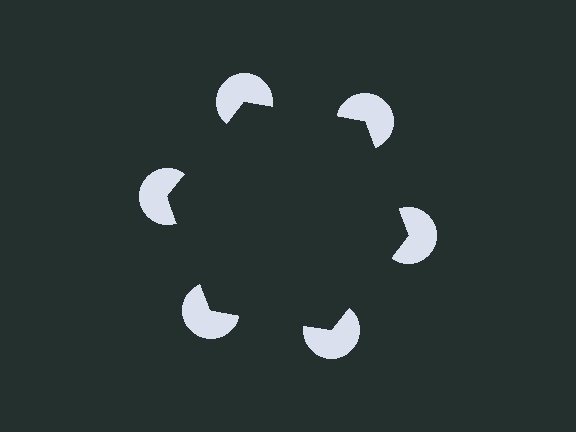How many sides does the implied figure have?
6 sides.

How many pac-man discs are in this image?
There are 6 — one at each vertex of the illusory hexagon.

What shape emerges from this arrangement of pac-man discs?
An illusory hexagon — its edges are inferred from the aligned wedge cuts in the pac-man discs, not physically drawn.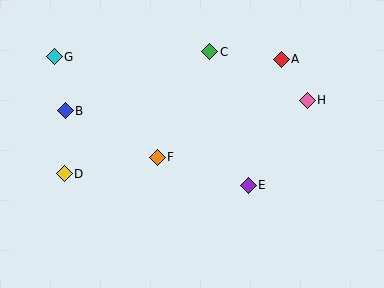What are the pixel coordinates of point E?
Point E is at (248, 185).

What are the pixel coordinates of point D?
Point D is at (64, 174).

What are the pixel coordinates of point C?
Point C is at (210, 52).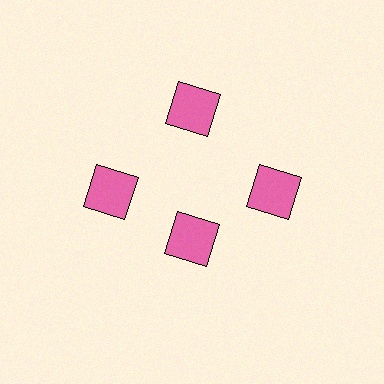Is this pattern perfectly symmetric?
No. The 4 pink squares are arranged in a ring, but one element near the 6 o'clock position is pulled inward toward the center, breaking the 4-fold rotational symmetry.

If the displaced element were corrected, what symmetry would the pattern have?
It would have 4-fold rotational symmetry — the pattern would map onto itself every 90 degrees.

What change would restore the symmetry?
The symmetry would be restored by moving it outward, back onto the ring so that all 4 squares sit at equal angles and equal distance from the center.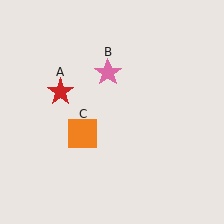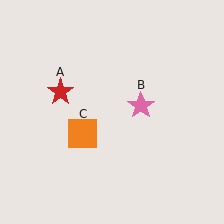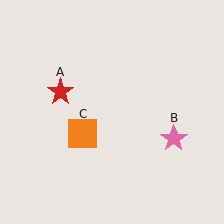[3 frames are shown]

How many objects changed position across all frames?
1 object changed position: pink star (object B).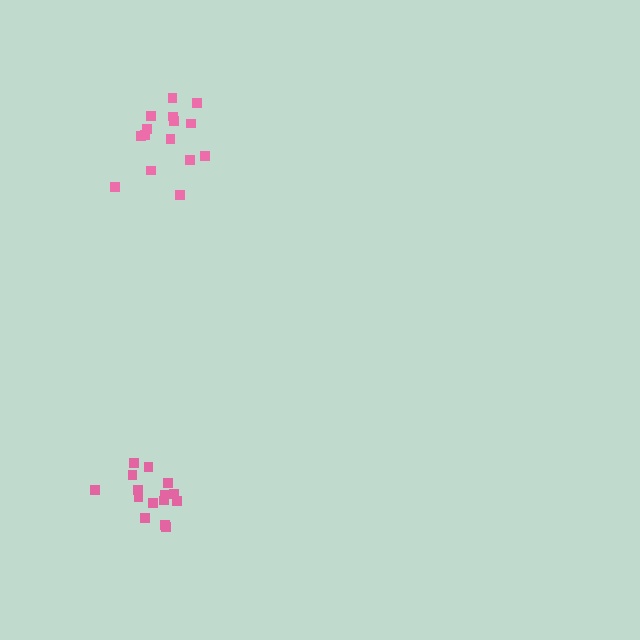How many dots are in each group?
Group 1: 15 dots, Group 2: 15 dots (30 total).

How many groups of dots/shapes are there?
There are 2 groups.